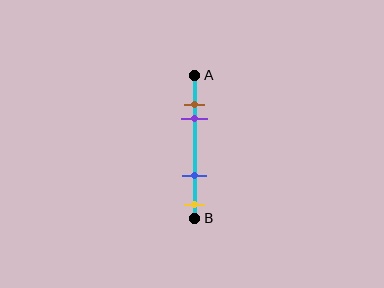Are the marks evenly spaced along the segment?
No, the marks are not evenly spaced.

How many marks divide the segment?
There are 4 marks dividing the segment.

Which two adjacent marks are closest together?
The brown and purple marks are the closest adjacent pair.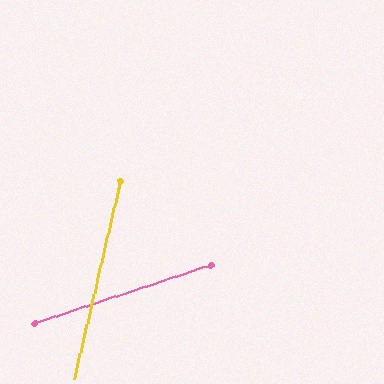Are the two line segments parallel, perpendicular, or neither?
Neither parallel nor perpendicular — they differ by about 58°.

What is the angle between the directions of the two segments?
Approximately 58 degrees.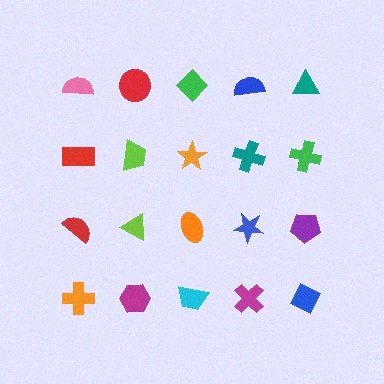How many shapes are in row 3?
5 shapes.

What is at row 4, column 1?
An orange cross.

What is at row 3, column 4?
A blue star.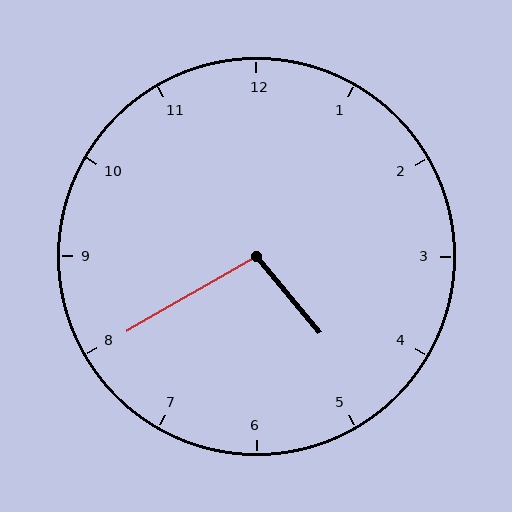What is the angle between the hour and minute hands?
Approximately 100 degrees.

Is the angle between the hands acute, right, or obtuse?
It is obtuse.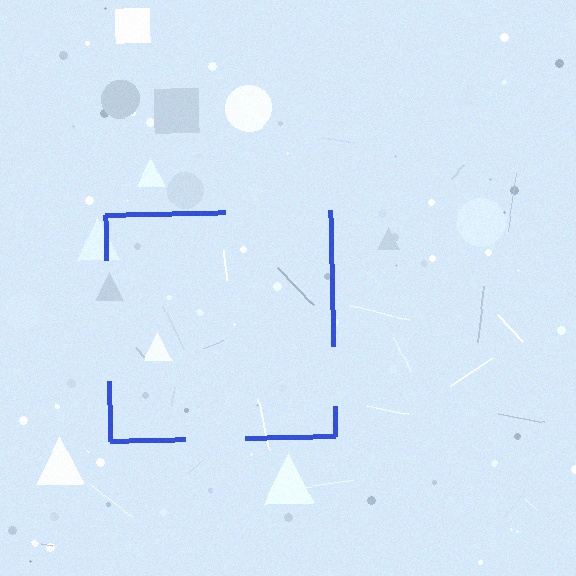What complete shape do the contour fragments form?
The contour fragments form a square.